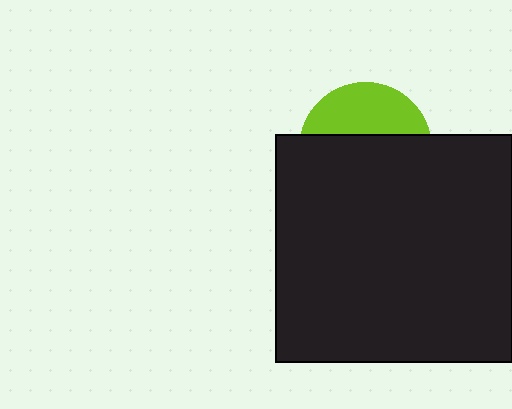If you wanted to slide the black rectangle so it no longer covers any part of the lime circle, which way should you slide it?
Slide it down — that is the most direct way to separate the two shapes.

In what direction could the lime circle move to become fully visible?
The lime circle could move up. That would shift it out from behind the black rectangle entirely.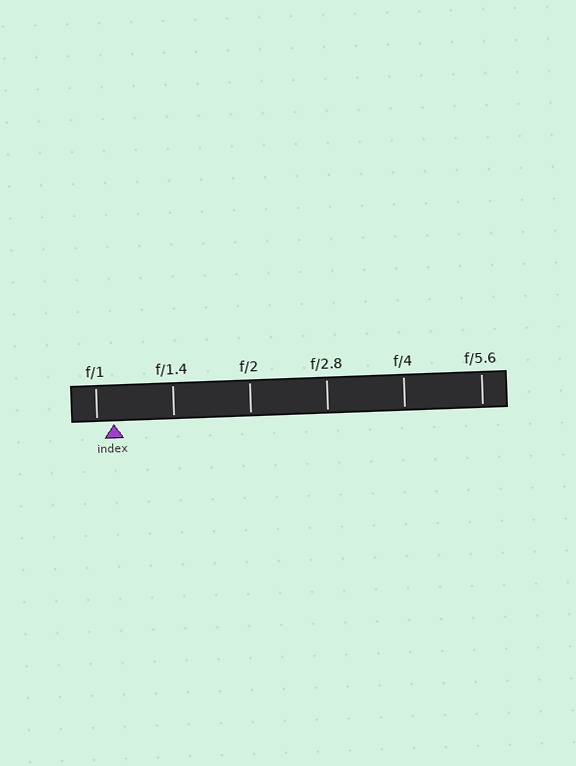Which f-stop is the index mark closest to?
The index mark is closest to f/1.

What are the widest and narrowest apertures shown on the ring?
The widest aperture shown is f/1 and the narrowest is f/5.6.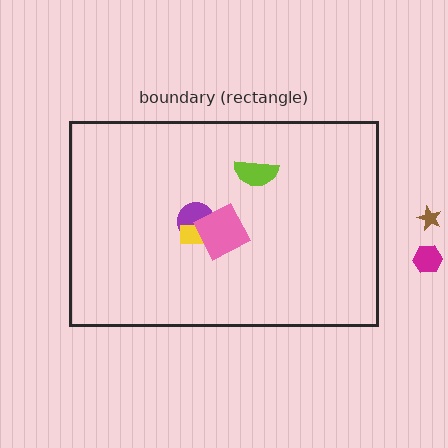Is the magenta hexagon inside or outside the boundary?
Outside.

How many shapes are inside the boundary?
4 inside, 2 outside.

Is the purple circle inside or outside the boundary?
Inside.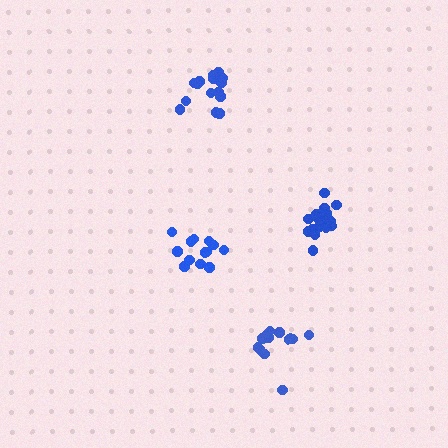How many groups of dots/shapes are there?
There are 4 groups.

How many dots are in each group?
Group 1: 15 dots, Group 2: 16 dots, Group 3: 12 dots, Group 4: 13 dots (56 total).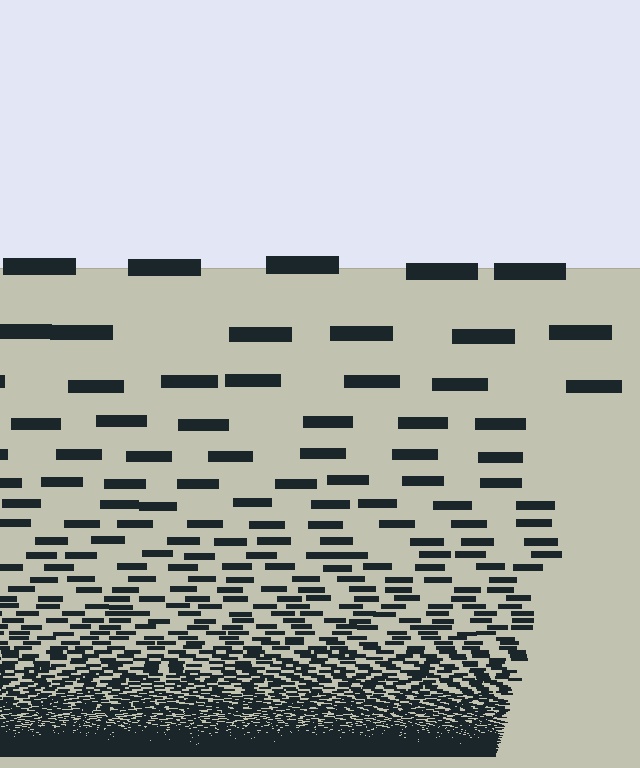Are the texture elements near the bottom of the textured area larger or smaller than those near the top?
Smaller. The gradient is inverted — elements near the bottom are smaller and denser.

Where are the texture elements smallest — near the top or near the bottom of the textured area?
Near the bottom.